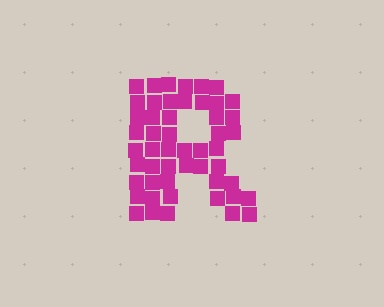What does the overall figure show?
The overall figure shows the letter R.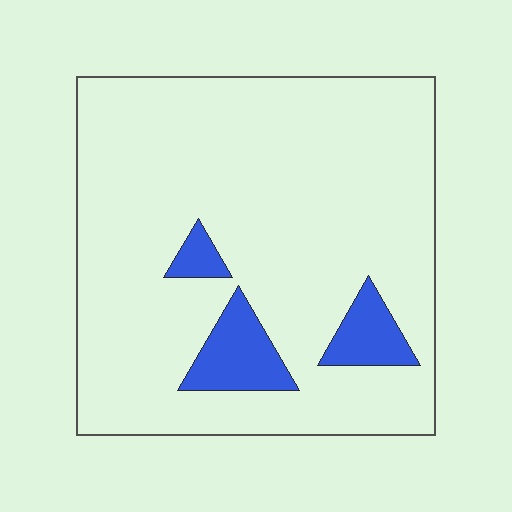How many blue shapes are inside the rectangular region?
3.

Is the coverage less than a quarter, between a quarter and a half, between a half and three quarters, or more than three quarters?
Less than a quarter.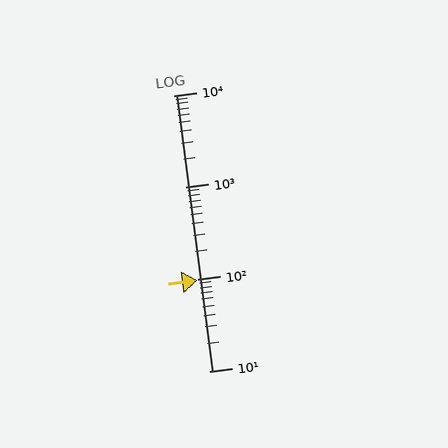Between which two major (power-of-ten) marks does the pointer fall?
The pointer is between 10 and 100.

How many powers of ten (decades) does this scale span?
The scale spans 3 decades, from 10 to 10000.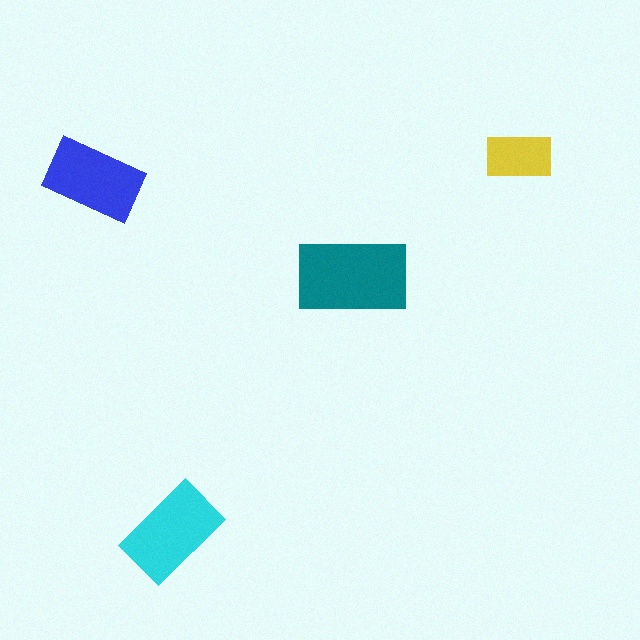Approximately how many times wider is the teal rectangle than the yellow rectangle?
About 1.5 times wider.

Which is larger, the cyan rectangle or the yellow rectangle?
The cyan one.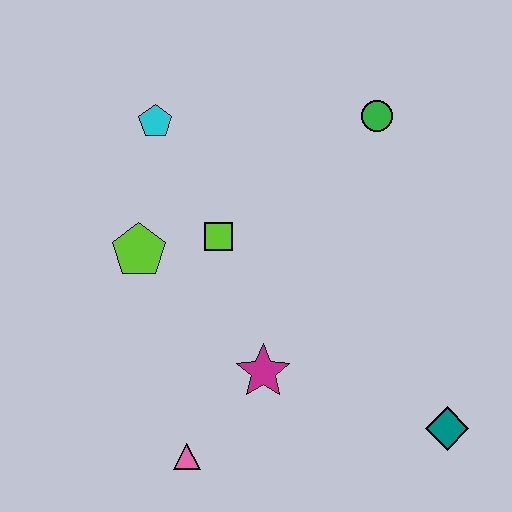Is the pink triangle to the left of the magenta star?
Yes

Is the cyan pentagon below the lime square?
No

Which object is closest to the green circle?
The lime square is closest to the green circle.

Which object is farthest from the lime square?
The teal diamond is farthest from the lime square.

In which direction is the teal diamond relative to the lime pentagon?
The teal diamond is to the right of the lime pentagon.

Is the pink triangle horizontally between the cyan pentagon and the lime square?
Yes